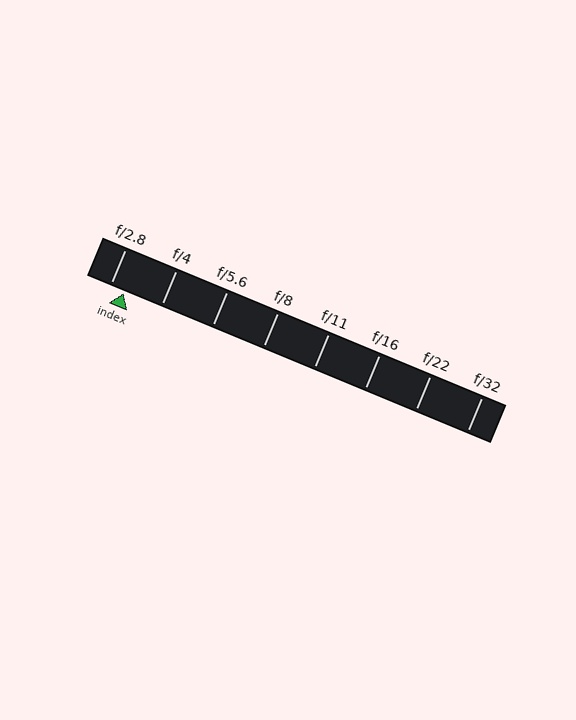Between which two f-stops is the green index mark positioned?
The index mark is between f/2.8 and f/4.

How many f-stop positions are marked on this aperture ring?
There are 8 f-stop positions marked.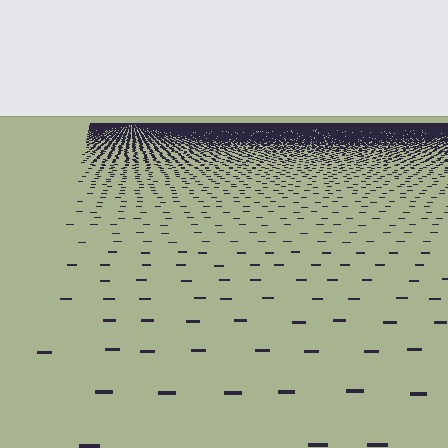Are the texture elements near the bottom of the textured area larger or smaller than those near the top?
Larger. Near the bottom, elements are closer to the viewer and appear at a bigger on-screen size.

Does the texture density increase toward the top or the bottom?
Density increases toward the top.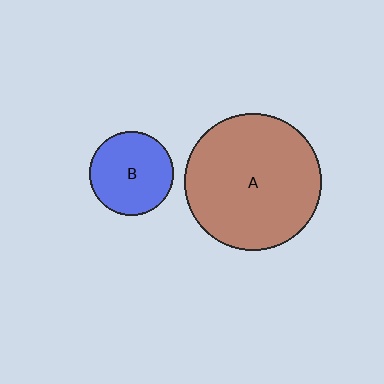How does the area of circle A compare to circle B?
Approximately 2.7 times.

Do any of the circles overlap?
No, none of the circles overlap.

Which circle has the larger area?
Circle A (brown).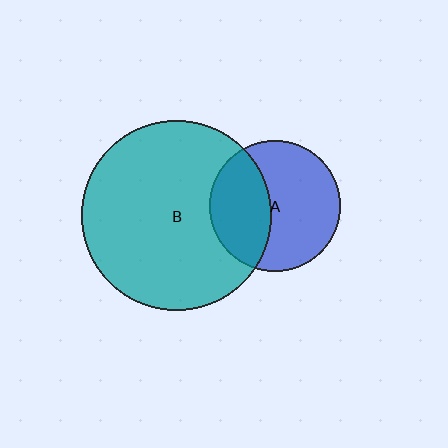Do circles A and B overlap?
Yes.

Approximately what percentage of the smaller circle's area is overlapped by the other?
Approximately 40%.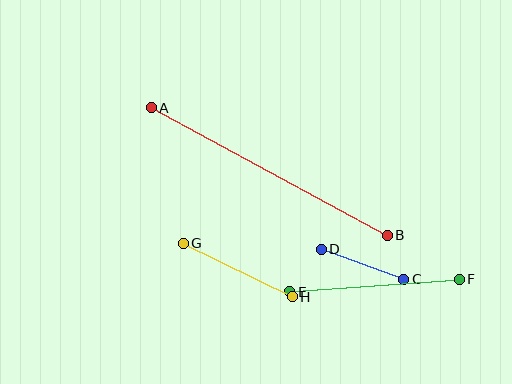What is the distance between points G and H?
The distance is approximately 121 pixels.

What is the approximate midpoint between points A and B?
The midpoint is at approximately (269, 172) pixels.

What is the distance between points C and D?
The distance is approximately 88 pixels.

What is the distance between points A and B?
The distance is approximately 269 pixels.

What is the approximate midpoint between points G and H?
The midpoint is at approximately (238, 270) pixels.